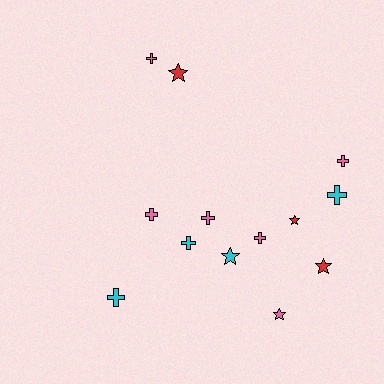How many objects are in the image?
There are 13 objects.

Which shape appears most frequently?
Cross, with 8 objects.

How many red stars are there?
There are 3 red stars.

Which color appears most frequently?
Pink, with 6 objects.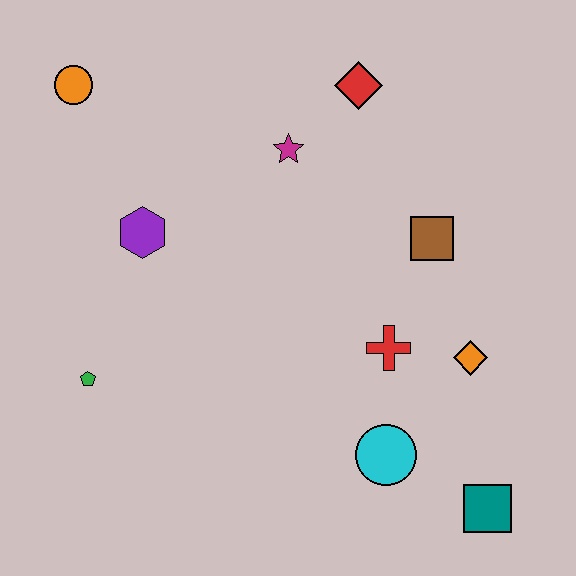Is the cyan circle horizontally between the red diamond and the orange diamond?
Yes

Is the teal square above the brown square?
No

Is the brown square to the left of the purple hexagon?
No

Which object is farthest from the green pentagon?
The teal square is farthest from the green pentagon.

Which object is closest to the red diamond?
The magenta star is closest to the red diamond.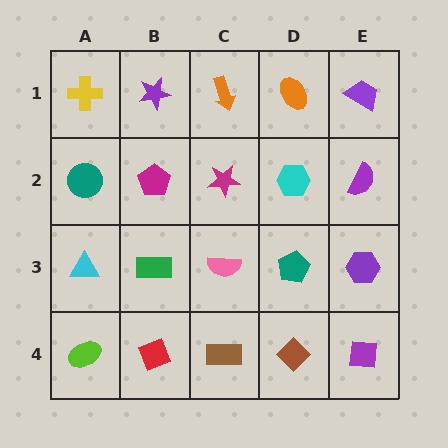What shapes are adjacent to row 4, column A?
A cyan triangle (row 3, column A), a red diamond (row 4, column B).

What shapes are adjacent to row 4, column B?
A green rectangle (row 3, column B), a lime ellipse (row 4, column A), a brown rectangle (row 4, column C).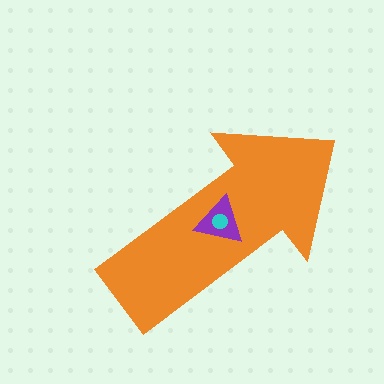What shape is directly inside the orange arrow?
The purple triangle.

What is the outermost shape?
The orange arrow.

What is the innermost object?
The cyan circle.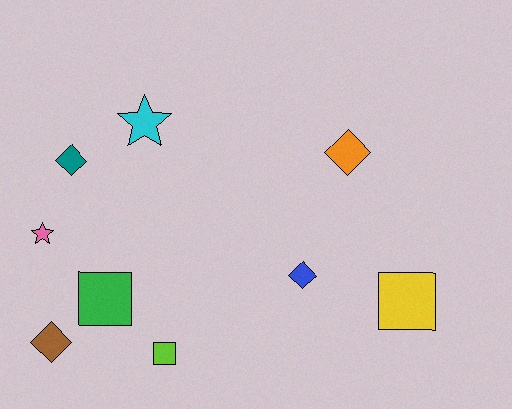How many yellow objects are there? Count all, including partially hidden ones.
There is 1 yellow object.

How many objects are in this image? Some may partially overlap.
There are 9 objects.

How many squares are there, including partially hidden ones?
There are 3 squares.